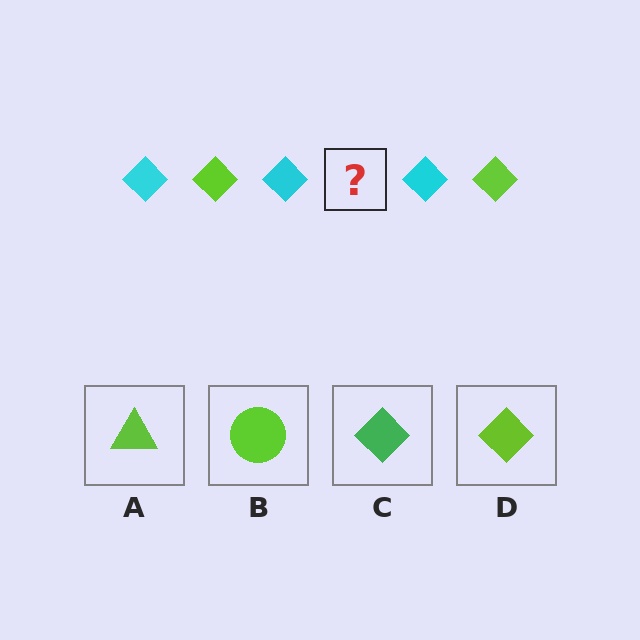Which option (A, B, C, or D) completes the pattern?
D.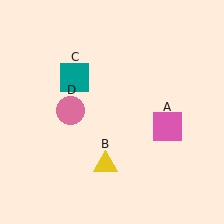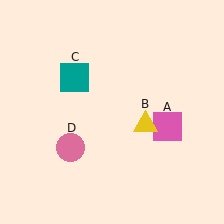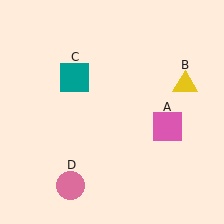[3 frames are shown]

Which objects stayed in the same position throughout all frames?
Pink square (object A) and teal square (object C) remained stationary.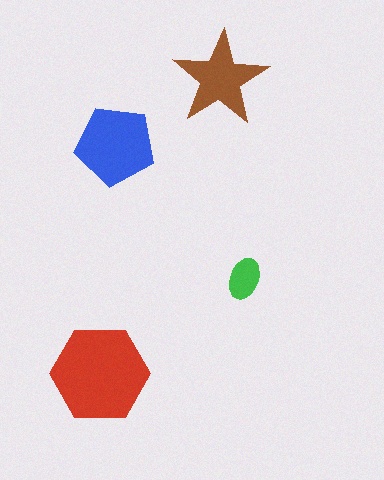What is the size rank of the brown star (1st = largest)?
3rd.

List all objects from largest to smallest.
The red hexagon, the blue pentagon, the brown star, the green ellipse.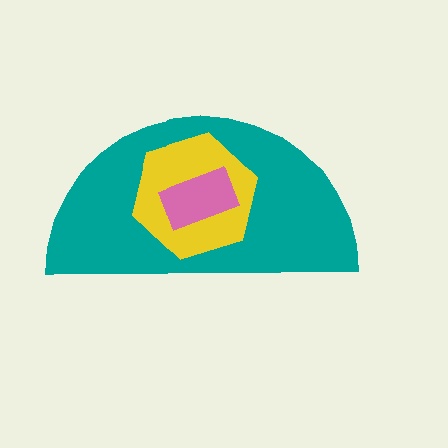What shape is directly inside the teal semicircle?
The yellow hexagon.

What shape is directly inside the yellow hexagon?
The pink rectangle.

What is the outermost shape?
The teal semicircle.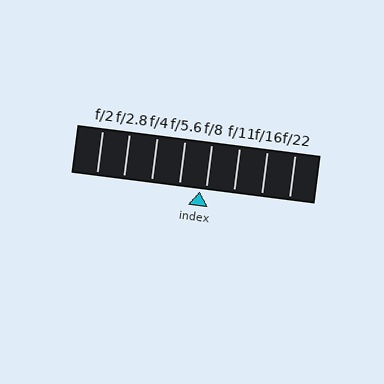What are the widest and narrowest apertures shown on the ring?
The widest aperture shown is f/2 and the narrowest is f/22.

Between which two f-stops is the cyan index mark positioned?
The index mark is between f/5.6 and f/8.